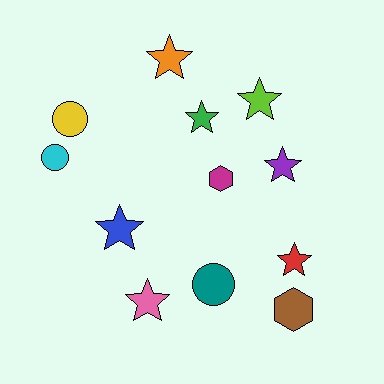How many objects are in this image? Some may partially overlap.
There are 12 objects.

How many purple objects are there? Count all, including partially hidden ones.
There is 1 purple object.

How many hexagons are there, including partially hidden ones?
There are 2 hexagons.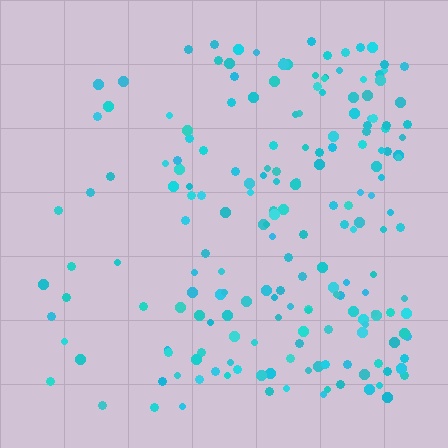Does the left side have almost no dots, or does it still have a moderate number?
Still a moderate number, just noticeably fewer than the right.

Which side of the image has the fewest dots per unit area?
The left.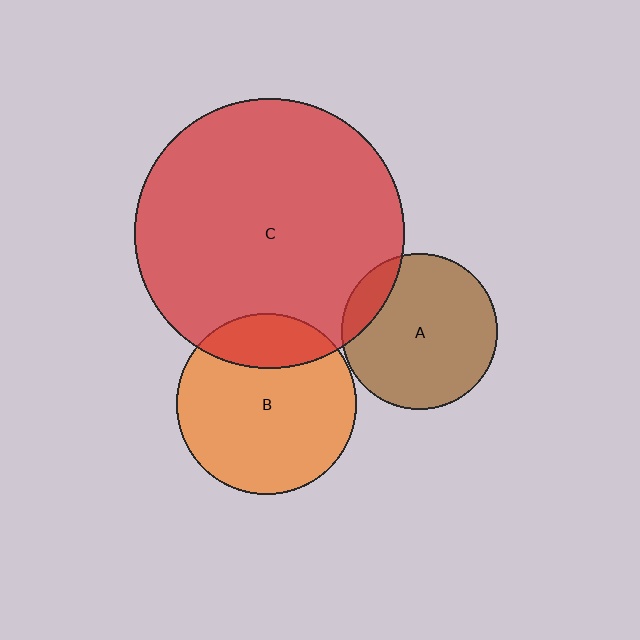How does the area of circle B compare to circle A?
Approximately 1.3 times.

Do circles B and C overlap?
Yes.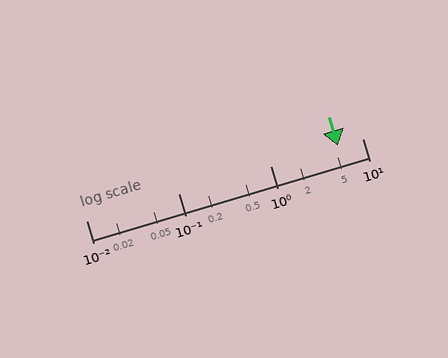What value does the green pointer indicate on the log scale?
The pointer indicates approximately 5.4.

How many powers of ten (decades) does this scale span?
The scale spans 3 decades, from 0.01 to 10.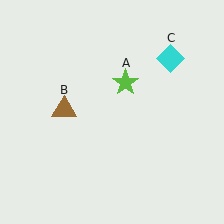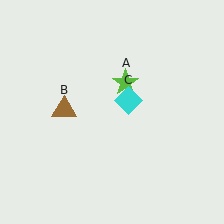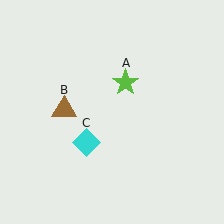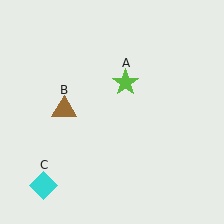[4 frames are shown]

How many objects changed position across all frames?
1 object changed position: cyan diamond (object C).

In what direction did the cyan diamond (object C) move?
The cyan diamond (object C) moved down and to the left.